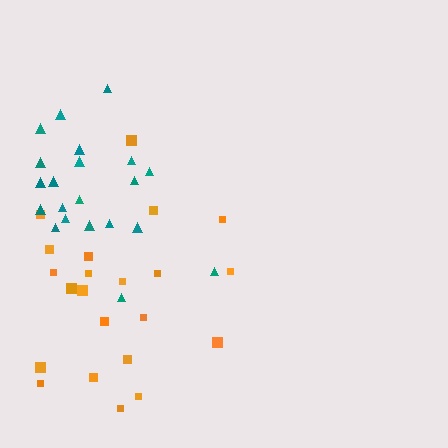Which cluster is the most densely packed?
Teal.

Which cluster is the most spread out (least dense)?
Orange.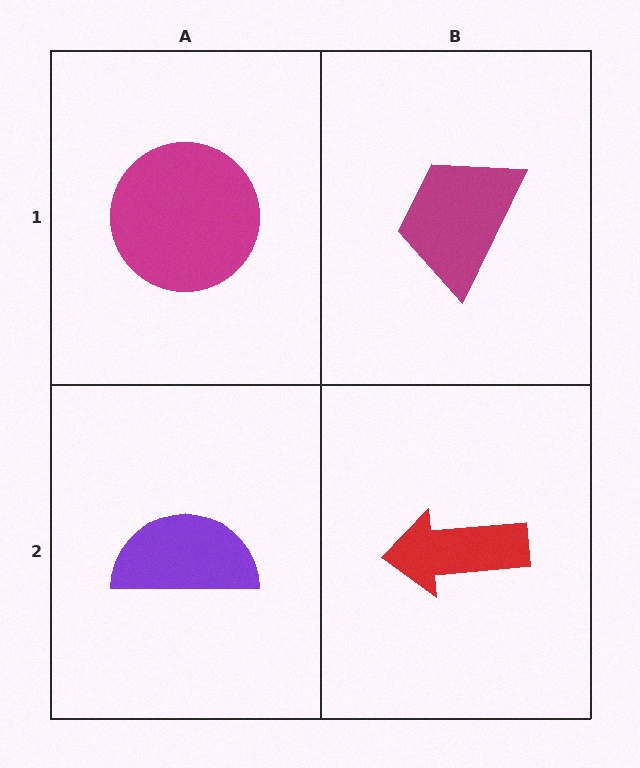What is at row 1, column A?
A magenta circle.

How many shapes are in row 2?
2 shapes.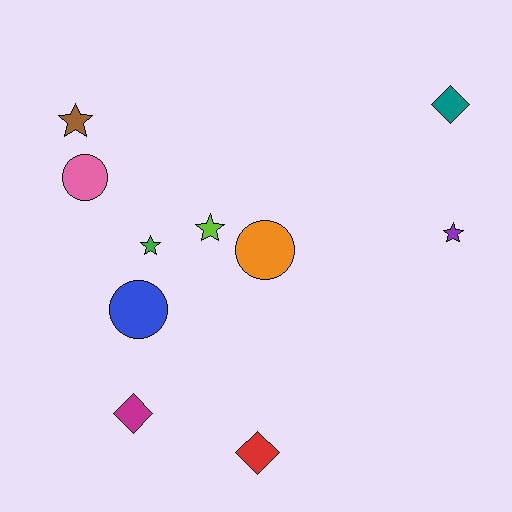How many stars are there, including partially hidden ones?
There are 4 stars.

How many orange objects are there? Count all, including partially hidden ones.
There is 1 orange object.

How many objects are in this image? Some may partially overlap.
There are 10 objects.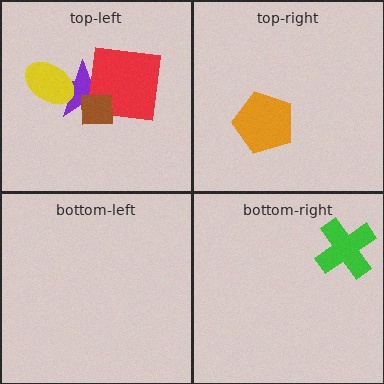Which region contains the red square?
The top-left region.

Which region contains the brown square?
The top-left region.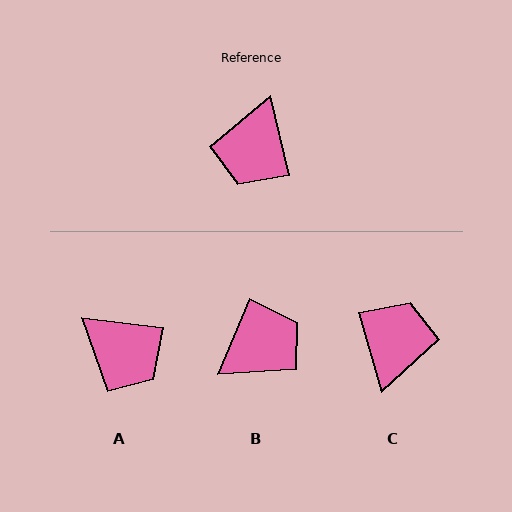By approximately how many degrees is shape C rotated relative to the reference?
Approximately 178 degrees clockwise.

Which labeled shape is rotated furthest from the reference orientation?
C, about 178 degrees away.